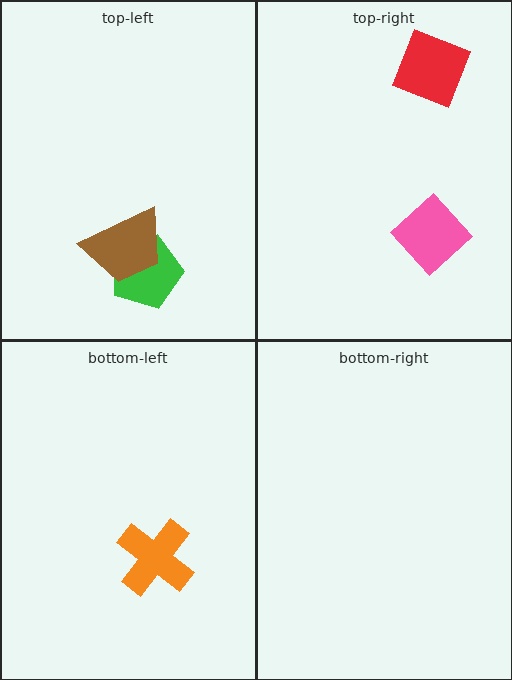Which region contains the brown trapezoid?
The top-left region.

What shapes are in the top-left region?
The green pentagon, the brown trapezoid.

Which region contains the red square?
The top-right region.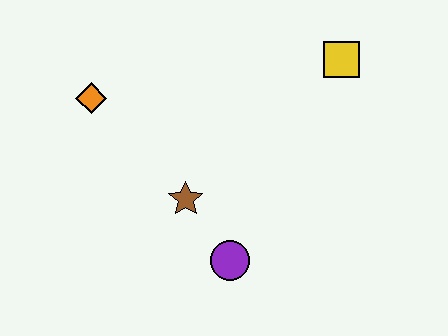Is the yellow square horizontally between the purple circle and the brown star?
No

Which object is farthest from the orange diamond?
The yellow square is farthest from the orange diamond.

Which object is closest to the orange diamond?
The brown star is closest to the orange diamond.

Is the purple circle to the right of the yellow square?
No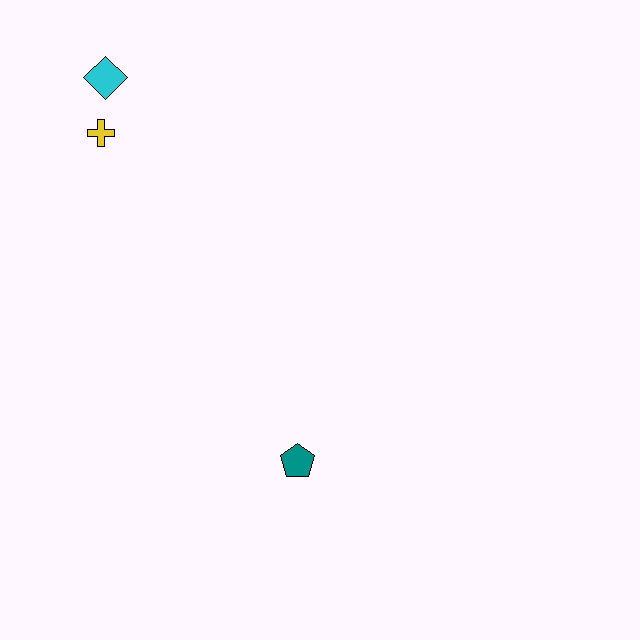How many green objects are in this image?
There are no green objects.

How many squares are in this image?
There are no squares.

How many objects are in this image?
There are 3 objects.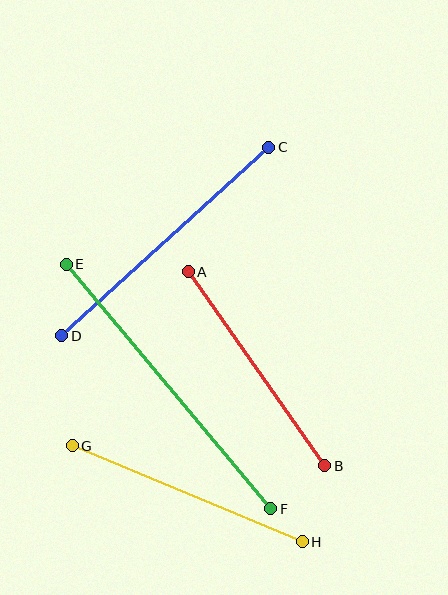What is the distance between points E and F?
The distance is approximately 319 pixels.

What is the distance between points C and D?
The distance is approximately 280 pixels.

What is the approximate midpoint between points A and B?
The midpoint is at approximately (257, 369) pixels.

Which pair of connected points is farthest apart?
Points E and F are farthest apart.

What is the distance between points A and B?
The distance is approximately 237 pixels.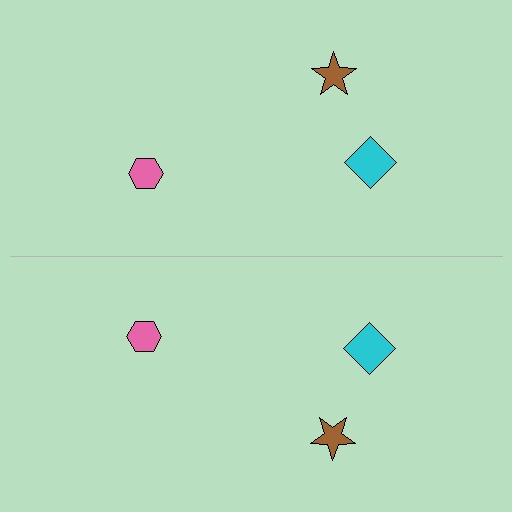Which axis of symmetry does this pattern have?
The pattern has a horizontal axis of symmetry running through the center of the image.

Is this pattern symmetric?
Yes, this pattern has bilateral (reflection) symmetry.